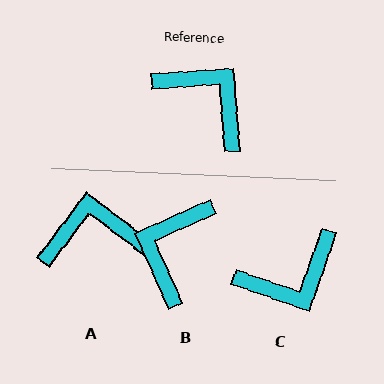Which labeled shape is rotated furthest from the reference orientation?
C, about 113 degrees away.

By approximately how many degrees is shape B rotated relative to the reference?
Approximately 110 degrees counter-clockwise.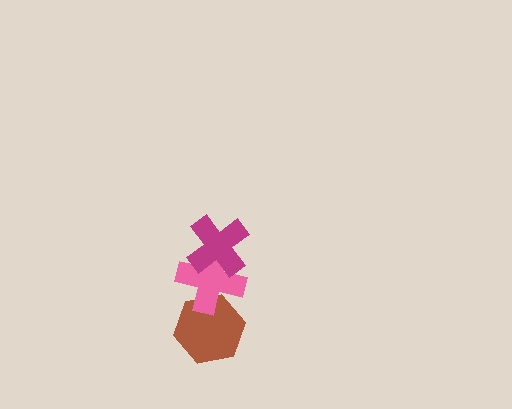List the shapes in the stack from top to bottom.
From top to bottom: the magenta cross, the pink cross, the brown hexagon.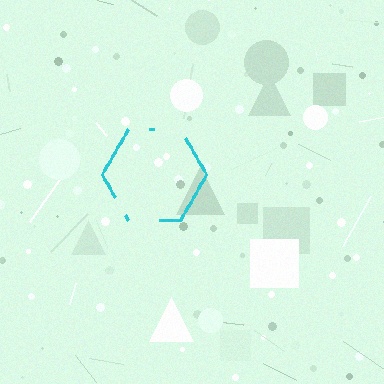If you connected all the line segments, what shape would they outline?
They would outline a hexagon.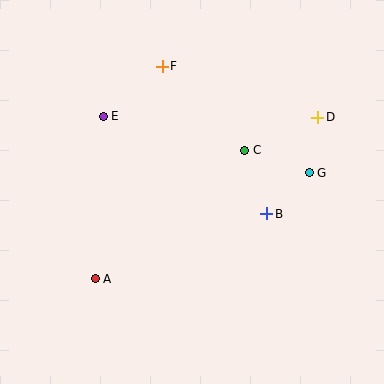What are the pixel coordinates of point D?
Point D is at (318, 117).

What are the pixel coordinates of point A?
Point A is at (95, 279).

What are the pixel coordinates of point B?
Point B is at (267, 214).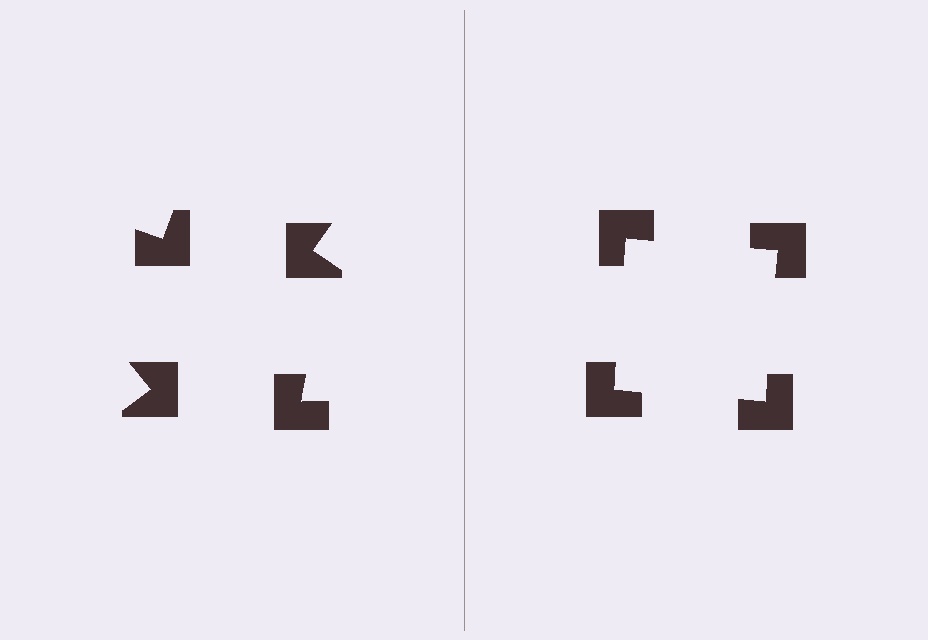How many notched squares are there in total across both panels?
8 — 4 on each side.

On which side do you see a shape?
An illusory square appears on the right side. On the left side the wedge cuts are rotated, so no coherent shape forms.